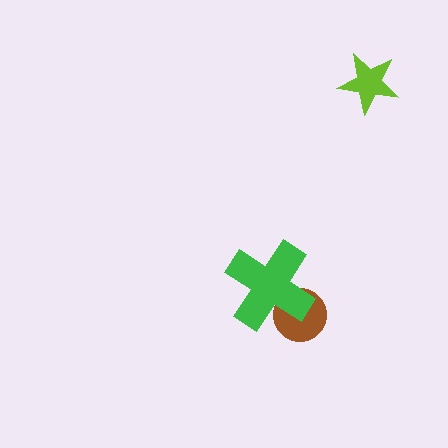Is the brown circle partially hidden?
Yes, it is partially covered by another shape.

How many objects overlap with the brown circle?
1 object overlaps with the brown circle.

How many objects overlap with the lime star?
0 objects overlap with the lime star.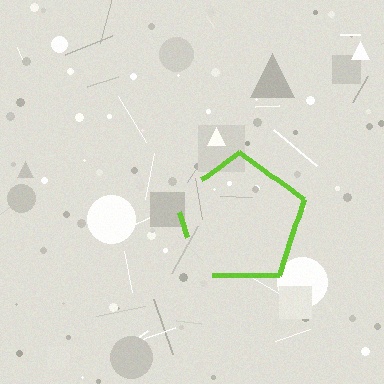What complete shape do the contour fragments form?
The contour fragments form a pentagon.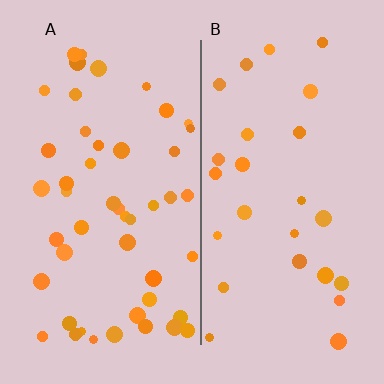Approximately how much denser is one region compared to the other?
Approximately 1.8× — region A over region B.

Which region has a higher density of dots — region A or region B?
A (the left).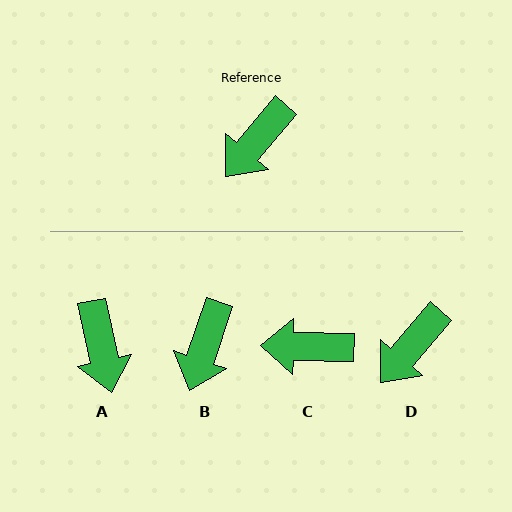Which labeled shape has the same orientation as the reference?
D.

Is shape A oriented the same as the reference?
No, it is off by about 53 degrees.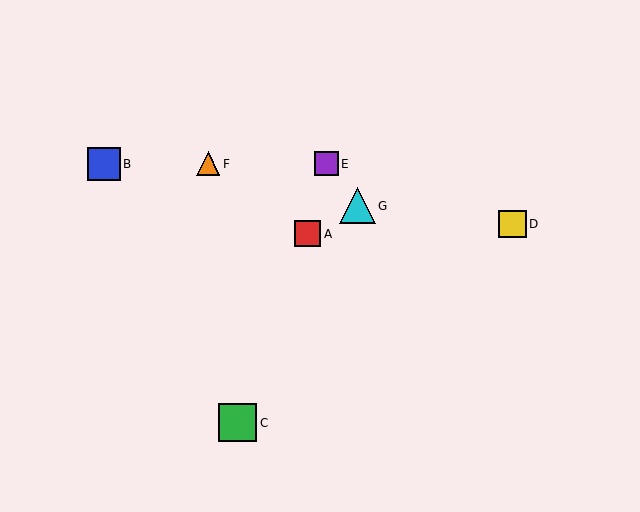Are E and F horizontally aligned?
Yes, both are at y≈164.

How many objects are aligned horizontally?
3 objects (B, E, F) are aligned horizontally.